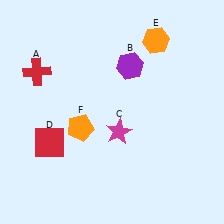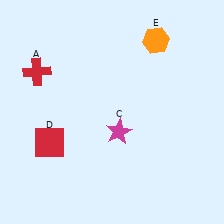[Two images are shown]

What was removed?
The orange pentagon (F), the purple hexagon (B) were removed in Image 2.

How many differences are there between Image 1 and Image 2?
There are 2 differences between the two images.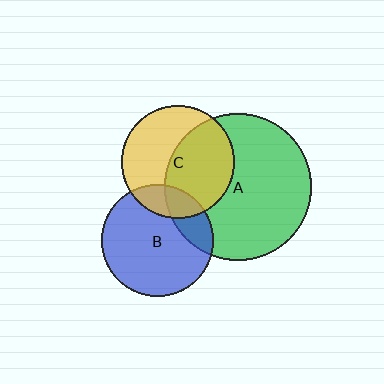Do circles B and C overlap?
Yes.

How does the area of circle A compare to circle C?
Approximately 1.7 times.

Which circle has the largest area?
Circle A (green).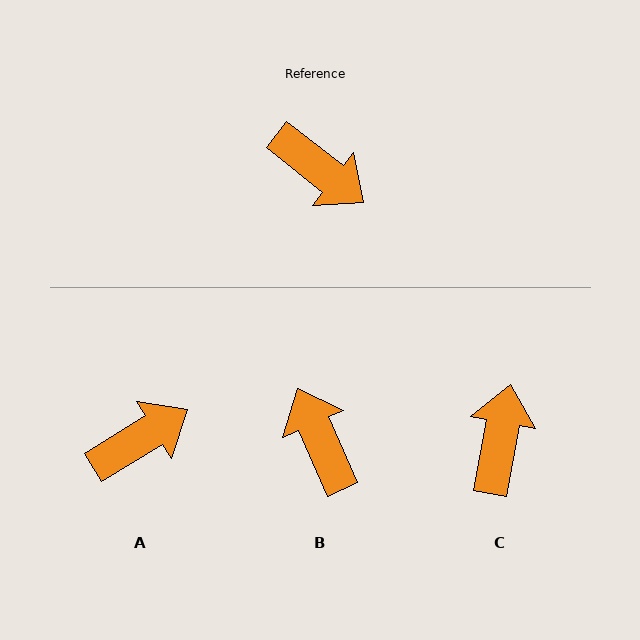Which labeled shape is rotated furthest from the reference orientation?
B, about 152 degrees away.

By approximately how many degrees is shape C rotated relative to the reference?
Approximately 117 degrees counter-clockwise.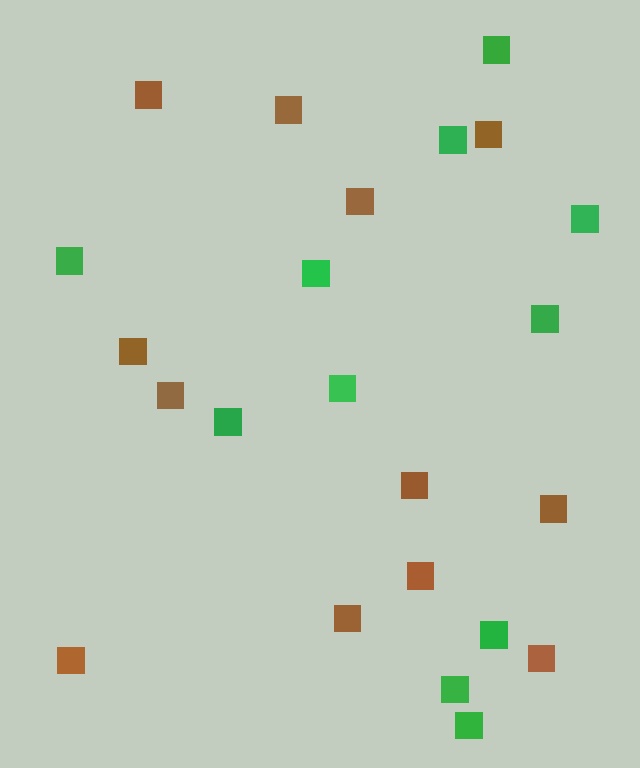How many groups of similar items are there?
There are 2 groups: one group of brown squares (12) and one group of green squares (11).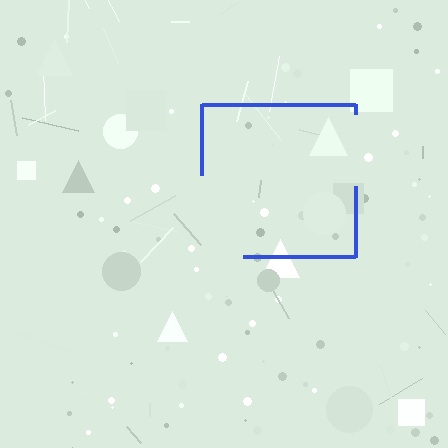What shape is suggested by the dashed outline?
The dashed outline suggests a square.